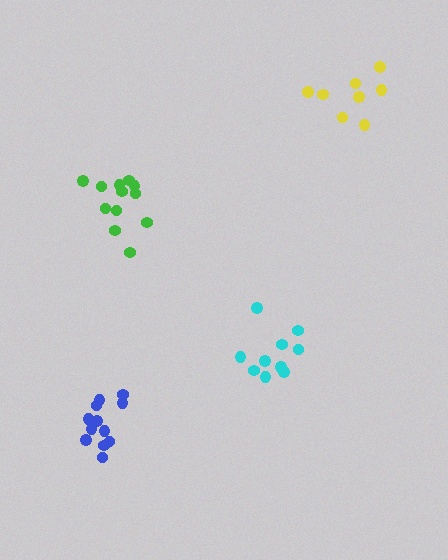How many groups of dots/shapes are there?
There are 4 groups.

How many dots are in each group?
Group 1: 10 dots, Group 2: 12 dots, Group 3: 8 dots, Group 4: 12 dots (42 total).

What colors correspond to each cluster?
The clusters are colored: cyan, blue, yellow, green.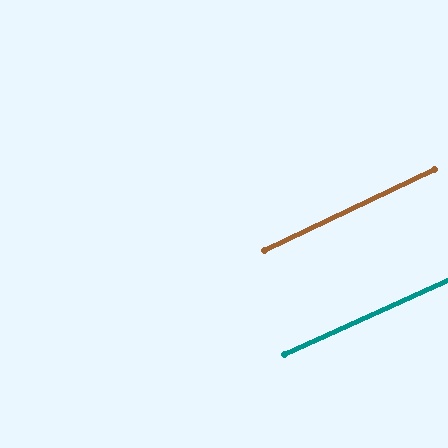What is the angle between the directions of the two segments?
Approximately 1 degree.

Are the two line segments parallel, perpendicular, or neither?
Parallel — their directions differ by only 0.8°.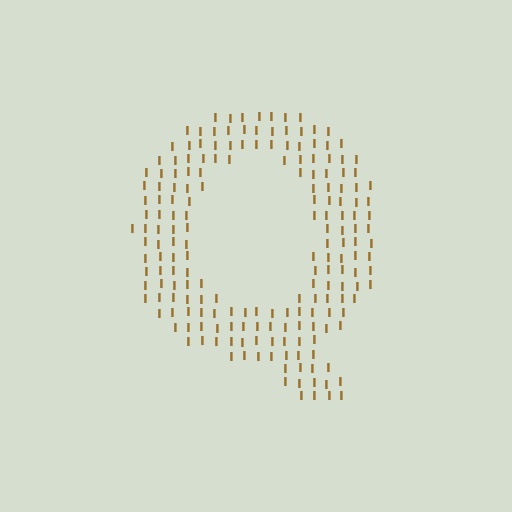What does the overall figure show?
The overall figure shows the letter Q.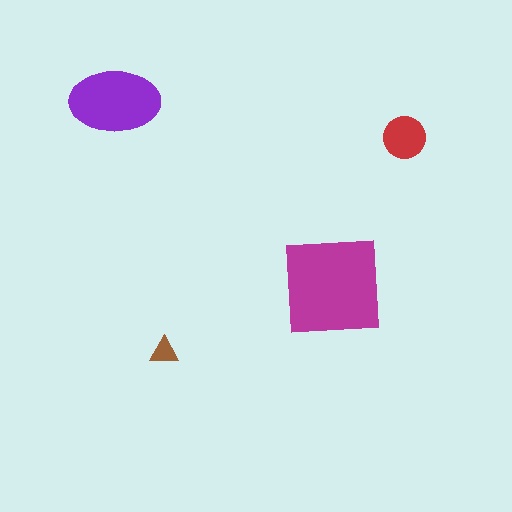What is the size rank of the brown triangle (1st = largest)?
4th.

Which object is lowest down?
The brown triangle is bottommost.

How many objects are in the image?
There are 4 objects in the image.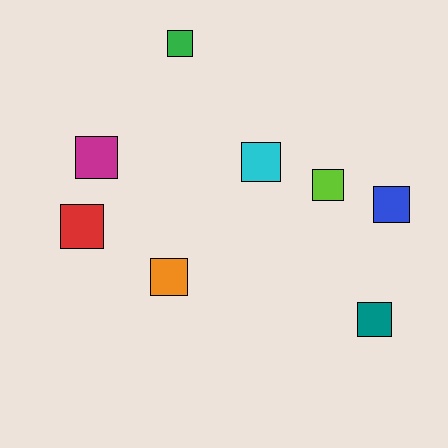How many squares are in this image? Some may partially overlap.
There are 8 squares.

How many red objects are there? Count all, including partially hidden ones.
There is 1 red object.